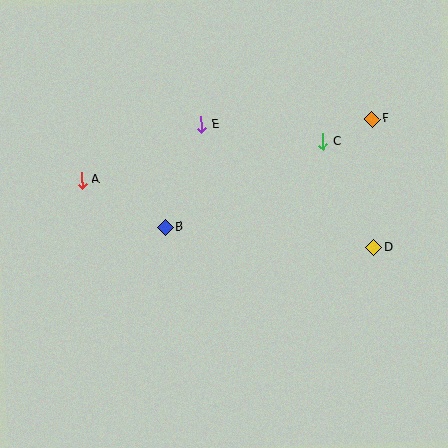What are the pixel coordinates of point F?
Point F is at (372, 119).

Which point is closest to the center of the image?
Point B at (165, 227) is closest to the center.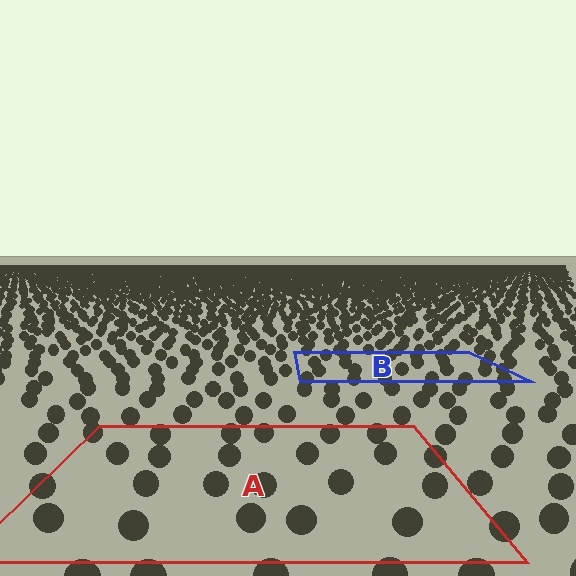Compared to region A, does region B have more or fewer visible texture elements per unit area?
Region B has more texture elements per unit area — they are packed more densely because it is farther away.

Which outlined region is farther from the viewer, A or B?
Region B is farther from the viewer — the texture elements inside it appear smaller and more densely packed.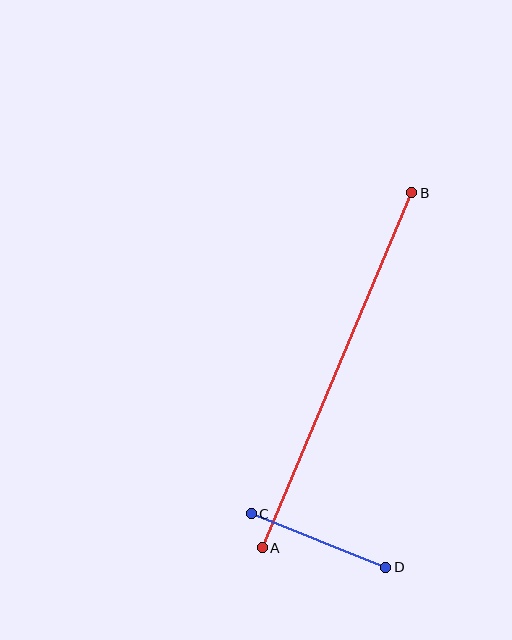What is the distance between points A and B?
The distance is approximately 385 pixels.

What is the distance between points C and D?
The distance is approximately 145 pixels.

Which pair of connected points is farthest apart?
Points A and B are farthest apart.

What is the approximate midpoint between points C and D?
The midpoint is at approximately (318, 541) pixels.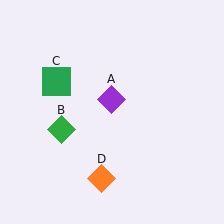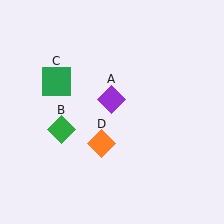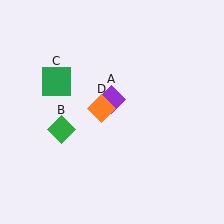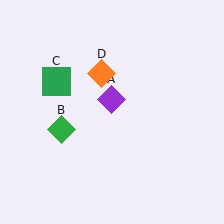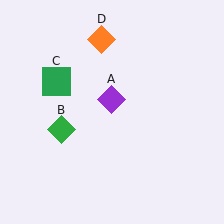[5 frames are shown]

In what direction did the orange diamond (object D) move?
The orange diamond (object D) moved up.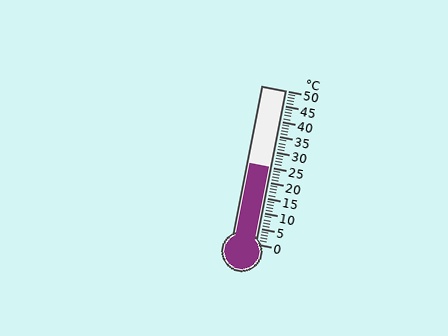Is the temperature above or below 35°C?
The temperature is below 35°C.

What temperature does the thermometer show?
The thermometer shows approximately 25°C.